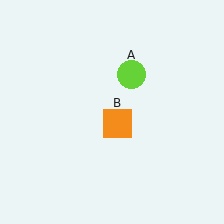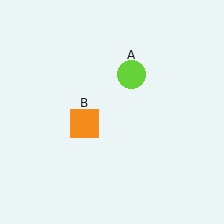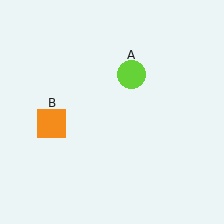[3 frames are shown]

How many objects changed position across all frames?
1 object changed position: orange square (object B).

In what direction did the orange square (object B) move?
The orange square (object B) moved left.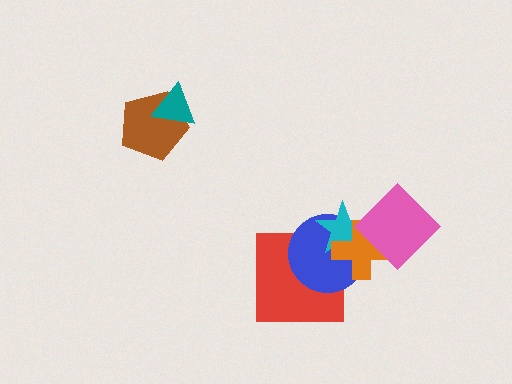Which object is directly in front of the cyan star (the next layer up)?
The orange cross is directly in front of the cyan star.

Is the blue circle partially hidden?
Yes, it is partially covered by another shape.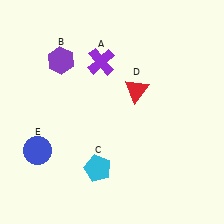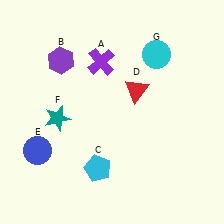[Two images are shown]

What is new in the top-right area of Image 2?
A cyan circle (G) was added in the top-right area of Image 2.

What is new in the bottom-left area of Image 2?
A teal star (F) was added in the bottom-left area of Image 2.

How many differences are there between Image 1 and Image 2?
There are 2 differences between the two images.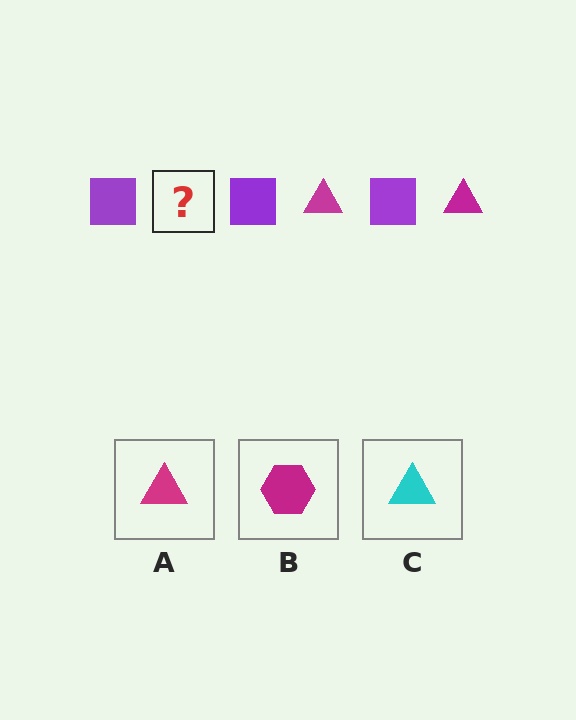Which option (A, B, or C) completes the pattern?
A.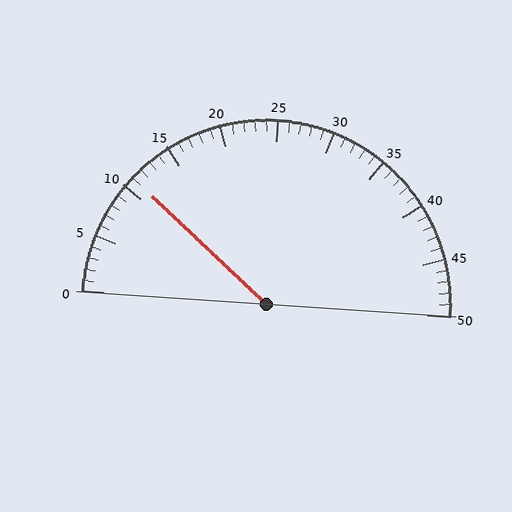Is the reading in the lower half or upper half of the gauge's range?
The reading is in the lower half of the range (0 to 50).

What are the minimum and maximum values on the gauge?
The gauge ranges from 0 to 50.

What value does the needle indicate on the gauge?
The needle indicates approximately 11.